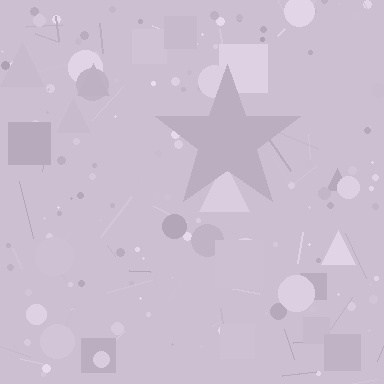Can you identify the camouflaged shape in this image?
The camouflaged shape is a star.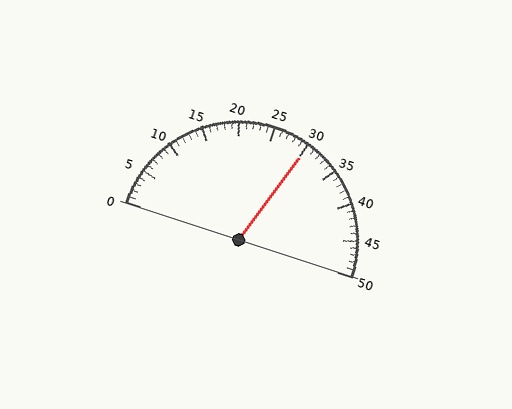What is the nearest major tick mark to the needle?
The nearest major tick mark is 30.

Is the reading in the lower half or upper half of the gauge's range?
The reading is in the upper half of the range (0 to 50).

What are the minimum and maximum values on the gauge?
The gauge ranges from 0 to 50.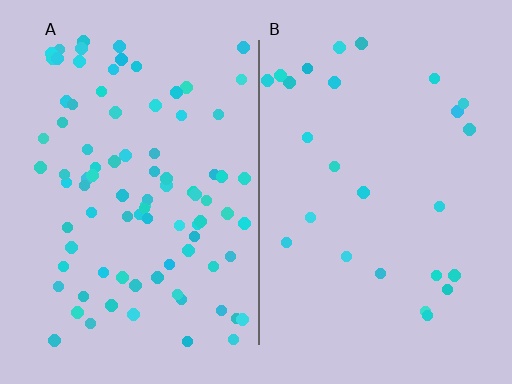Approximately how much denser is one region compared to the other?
Approximately 3.5× — region A over region B.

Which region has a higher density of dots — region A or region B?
A (the left).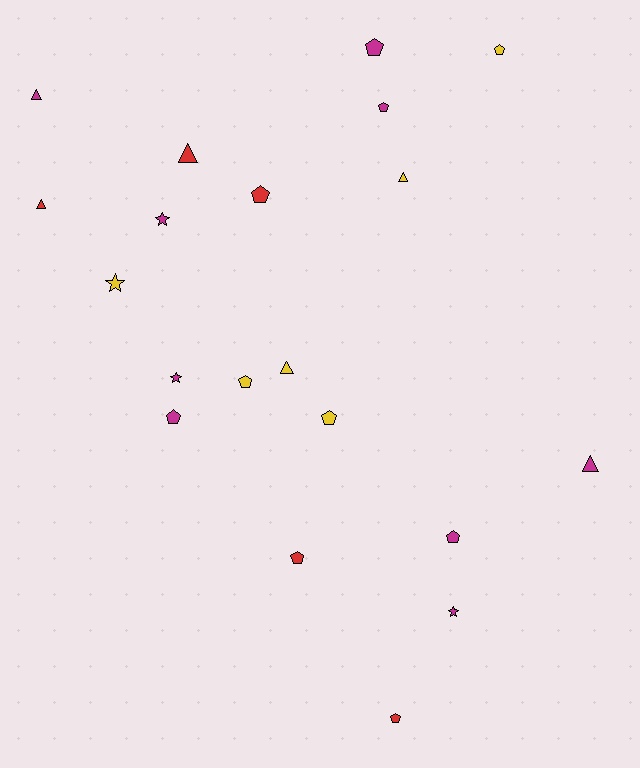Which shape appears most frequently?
Pentagon, with 10 objects.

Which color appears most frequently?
Magenta, with 9 objects.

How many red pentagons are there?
There are 3 red pentagons.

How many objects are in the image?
There are 20 objects.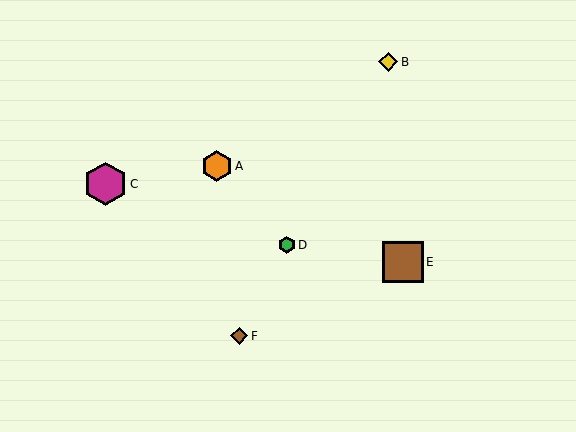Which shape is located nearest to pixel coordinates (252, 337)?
The brown diamond (labeled F) at (239, 336) is nearest to that location.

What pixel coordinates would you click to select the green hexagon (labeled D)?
Click at (287, 245) to select the green hexagon D.